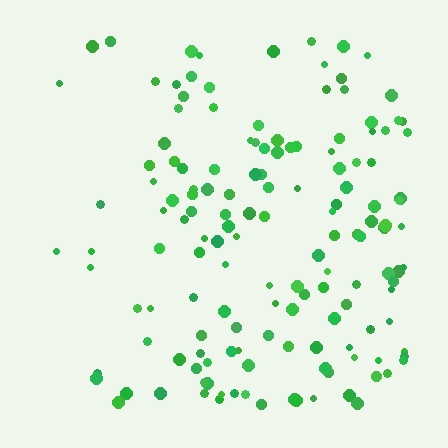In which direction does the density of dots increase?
From left to right, with the right side densest.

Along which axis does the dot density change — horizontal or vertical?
Horizontal.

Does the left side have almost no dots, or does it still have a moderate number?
Still a moderate number, just noticeably fewer than the right.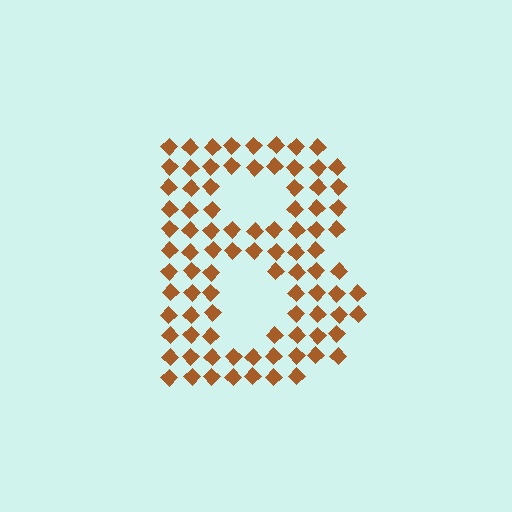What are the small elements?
The small elements are diamonds.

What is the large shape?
The large shape is the letter B.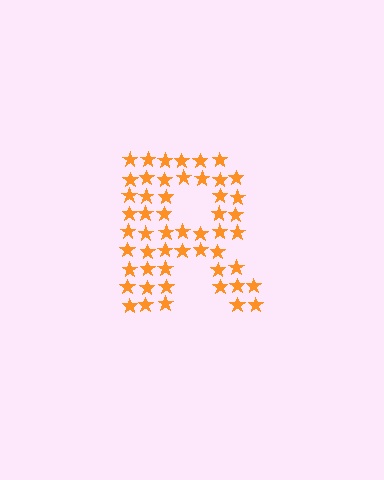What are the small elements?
The small elements are stars.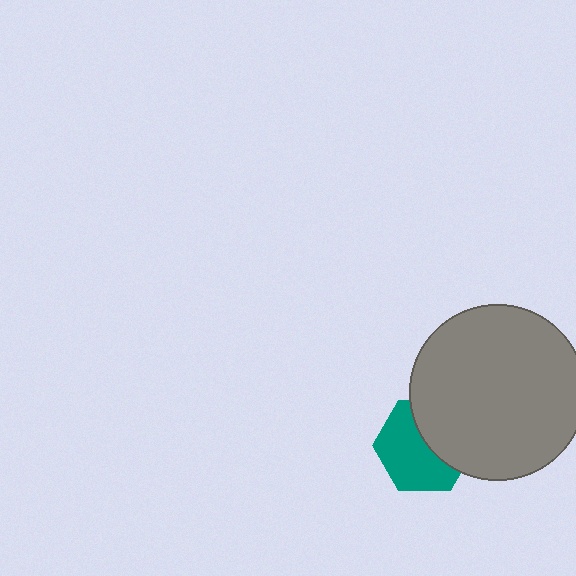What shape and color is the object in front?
The object in front is a gray circle.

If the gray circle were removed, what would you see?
You would see the complete teal hexagon.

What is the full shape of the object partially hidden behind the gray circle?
The partially hidden object is a teal hexagon.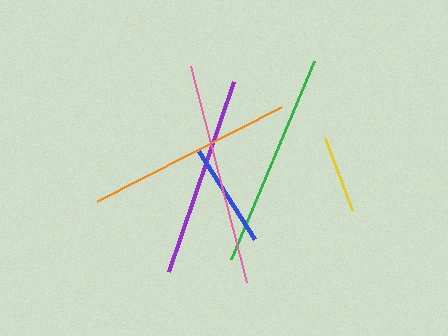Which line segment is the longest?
The pink line is the longest at approximately 223 pixels.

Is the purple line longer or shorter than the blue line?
The purple line is longer than the blue line.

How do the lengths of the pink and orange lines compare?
The pink and orange lines are approximately the same length.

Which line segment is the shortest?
The yellow line is the shortest at approximately 77 pixels.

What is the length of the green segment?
The green segment is approximately 214 pixels long.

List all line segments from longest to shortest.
From longest to shortest: pink, green, orange, purple, blue, yellow.